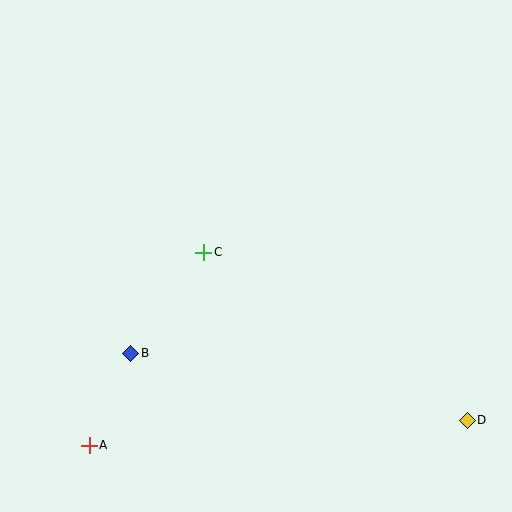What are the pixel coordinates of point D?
Point D is at (467, 420).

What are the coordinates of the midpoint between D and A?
The midpoint between D and A is at (278, 433).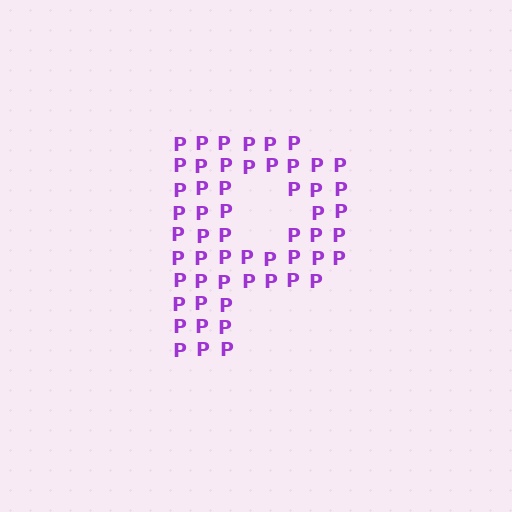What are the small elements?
The small elements are letter P's.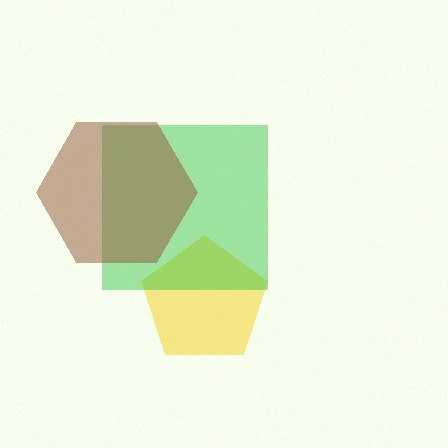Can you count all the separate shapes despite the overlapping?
Yes, there are 3 separate shapes.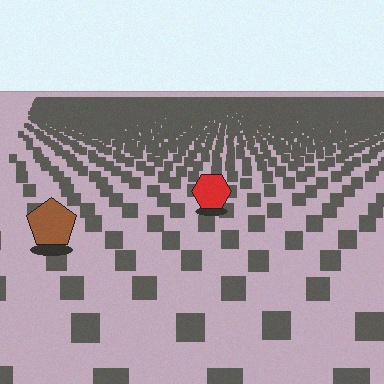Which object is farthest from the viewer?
The red hexagon is farthest from the viewer. It appears smaller and the ground texture around it is denser.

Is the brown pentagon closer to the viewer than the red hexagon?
Yes. The brown pentagon is closer — you can tell from the texture gradient: the ground texture is coarser near it.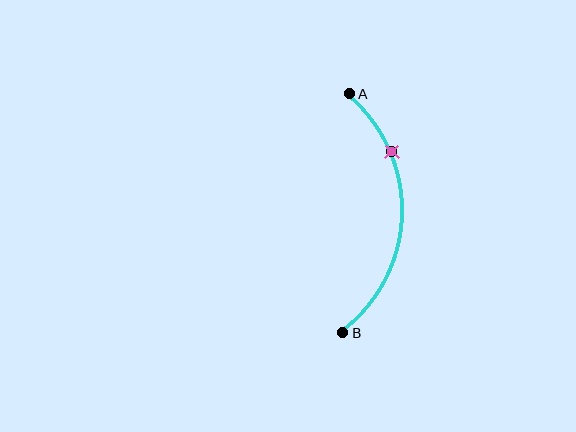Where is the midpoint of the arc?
The arc midpoint is the point on the curve farthest from the straight line joining A and B. It sits to the right of that line.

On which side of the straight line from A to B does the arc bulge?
The arc bulges to the right of the straight line connecting A and B.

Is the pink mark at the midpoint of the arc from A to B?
No. The pink mark lies on the arc but is closer to endpoint A. The arc midpoint would be at the point on the curve equidistant along the arc from both A and B.